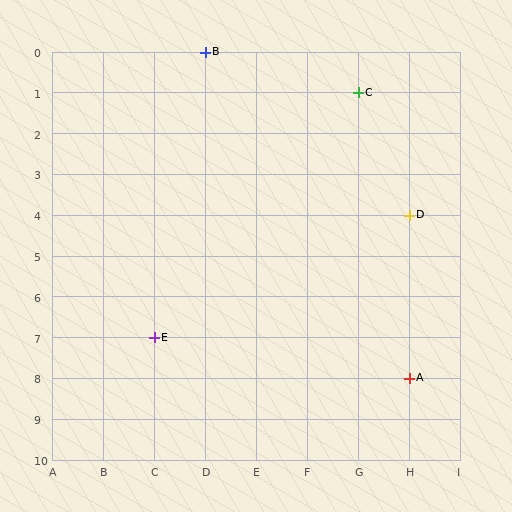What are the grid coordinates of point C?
Point C is at grid coordinates (G, 1).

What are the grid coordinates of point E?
Point E is at grid coordinates (C, 7).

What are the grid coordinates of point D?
Point D is at grid coordinates (H, 4).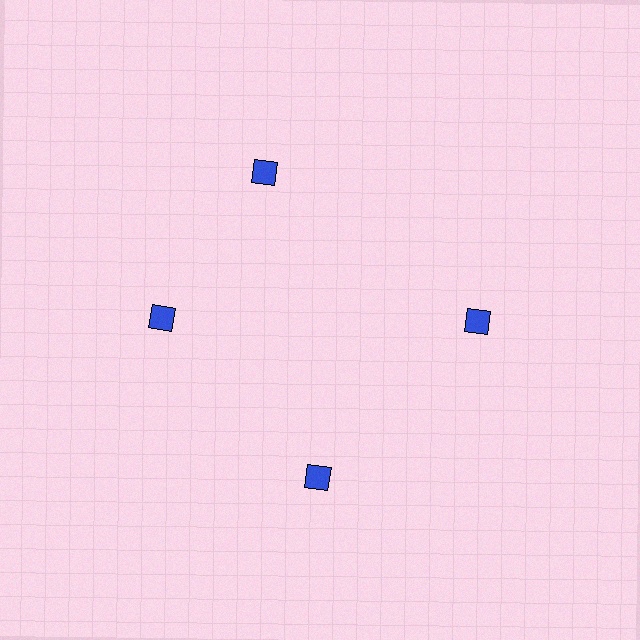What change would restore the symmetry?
The symmetry would be restored by rotating it back into even spacing with its neighbors so that all 4 squares sit at equal angles and equal distance from the center.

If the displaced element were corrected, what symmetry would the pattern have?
It would have 4-fold rotational symmetry — the pattern would map onto itself every 90 degrees.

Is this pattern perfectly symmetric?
No. The 4 blue squares are arranged in a ring, but one element near the 12 o'clock position is rotated out of alignment along the ring, breaking the 4-fold rotational symmetry.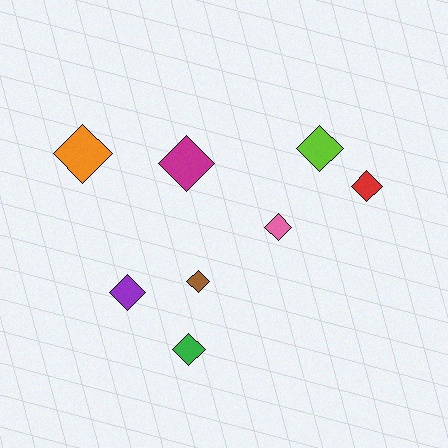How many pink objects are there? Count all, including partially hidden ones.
There is 1 pink object.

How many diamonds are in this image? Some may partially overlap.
There are 8 diamonds.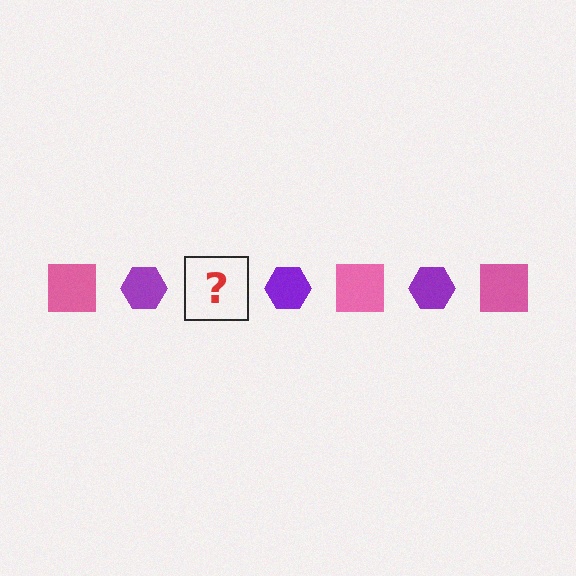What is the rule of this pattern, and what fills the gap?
The rule is that the pattern alternates between pink square and purple hexagon. The gap should be filled with a pink square.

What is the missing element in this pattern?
The missing element is a pink square.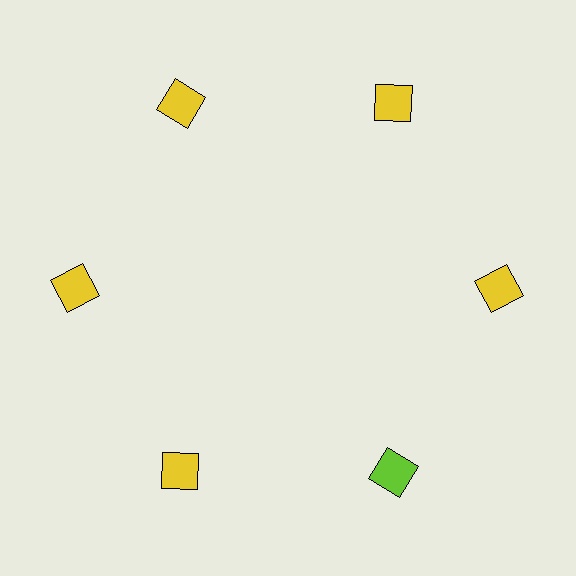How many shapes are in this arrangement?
There are 6 shapes arranged in a ring pattern.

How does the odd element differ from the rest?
It has a different color: lime instead of yellow.